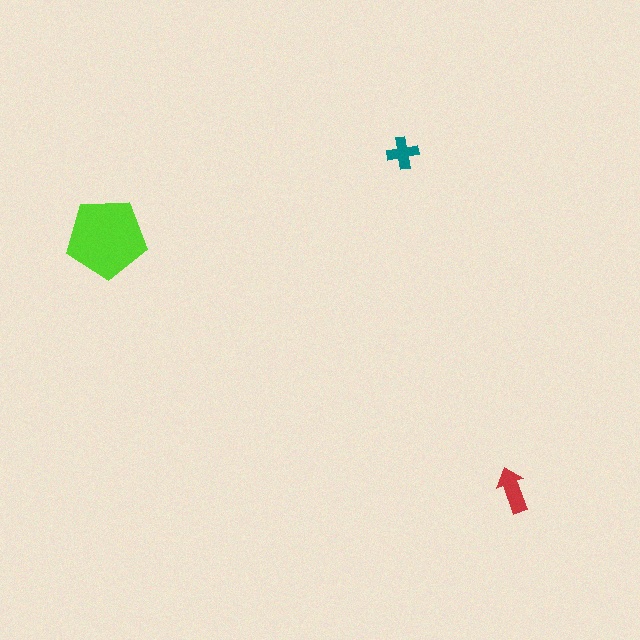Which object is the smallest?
The teal cross.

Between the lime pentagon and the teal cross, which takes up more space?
The lime pentagon.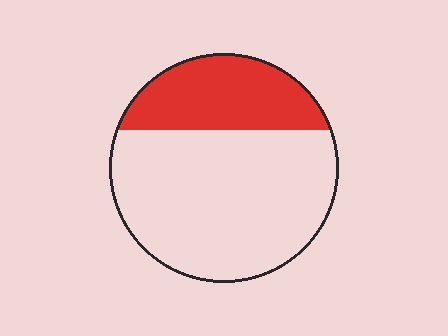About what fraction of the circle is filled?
About one third (1/3).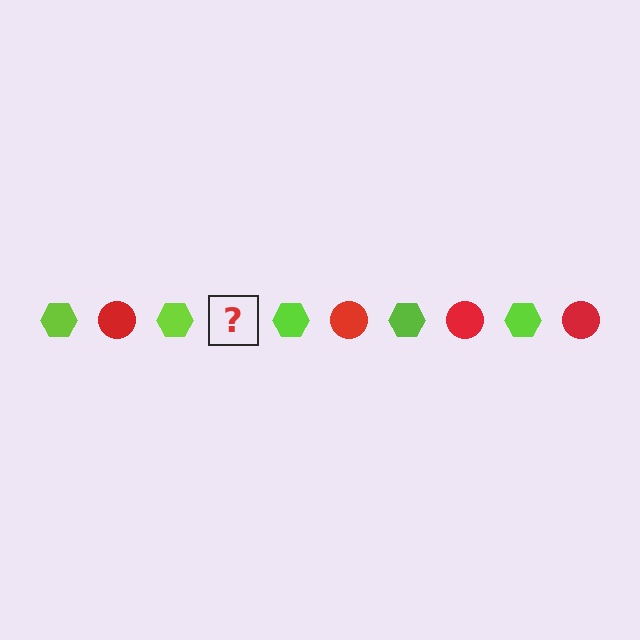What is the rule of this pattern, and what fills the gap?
The rule is that the pattern alternates between lime hexagon and red circle. The gap should be filled with a red circle.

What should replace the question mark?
The question mark should be replaced with a red circle.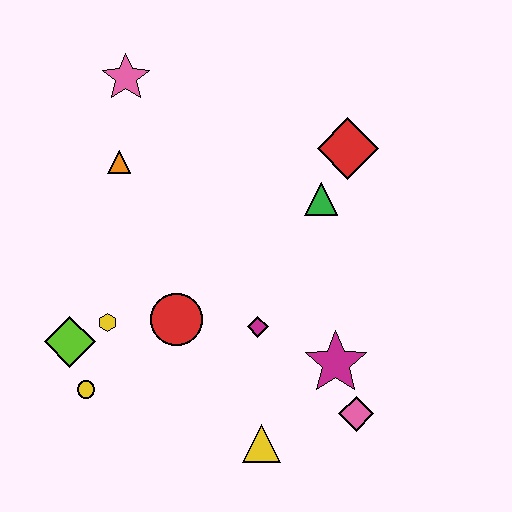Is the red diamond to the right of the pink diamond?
No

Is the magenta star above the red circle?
No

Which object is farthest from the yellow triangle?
The pink star is farthest from the yellow triangle.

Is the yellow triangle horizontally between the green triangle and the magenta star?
No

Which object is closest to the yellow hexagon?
The lime diamond is closest to the yellow hexagon.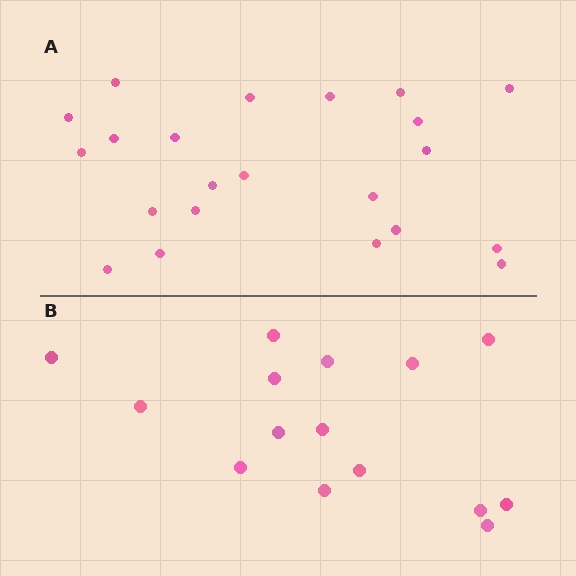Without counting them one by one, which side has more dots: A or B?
Region A (the top region) has more dots.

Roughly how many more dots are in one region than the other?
Region A has roughly 8 or so more dots than region B.